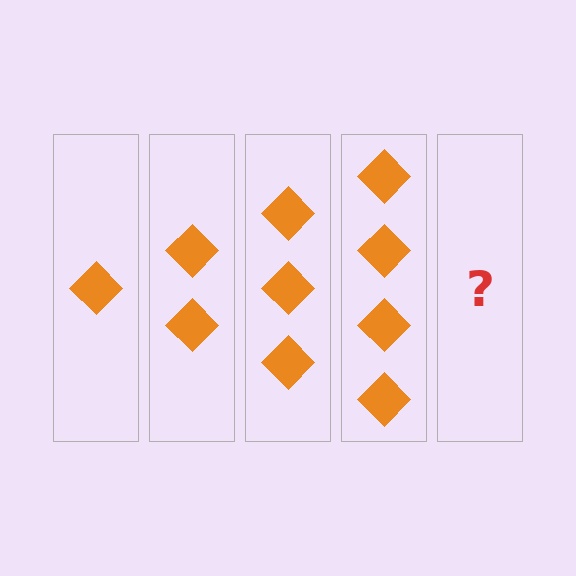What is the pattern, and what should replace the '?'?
The pattern is that each step adds one more diamond. The '?' should be 5 diamonds.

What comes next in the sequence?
The next element should be 5 diamonds.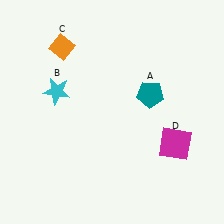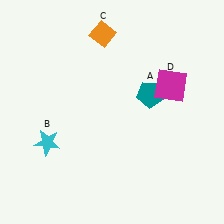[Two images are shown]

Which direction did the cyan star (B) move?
The cyan star (B) moved down.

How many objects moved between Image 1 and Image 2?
3 objects moved between the two images.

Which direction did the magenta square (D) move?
The magenta square (D) moved up.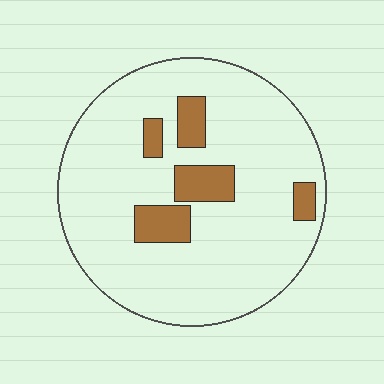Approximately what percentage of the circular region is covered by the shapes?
Approximately 15%.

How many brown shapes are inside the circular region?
5.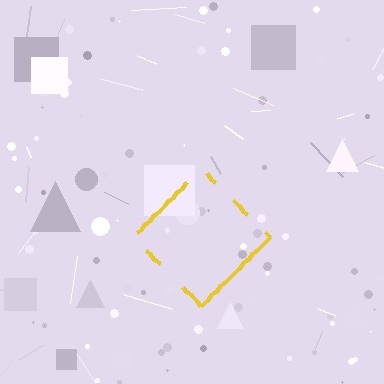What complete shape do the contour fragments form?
The contour fragments form a diamond.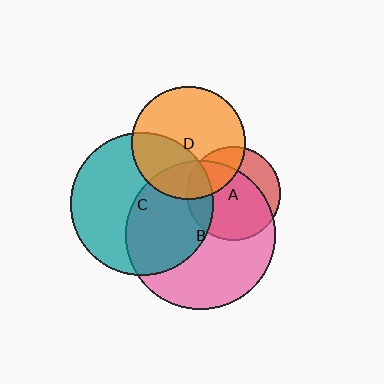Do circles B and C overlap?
Yes.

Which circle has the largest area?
Circle B (pink).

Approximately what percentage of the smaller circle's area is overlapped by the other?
Approximately 45%.